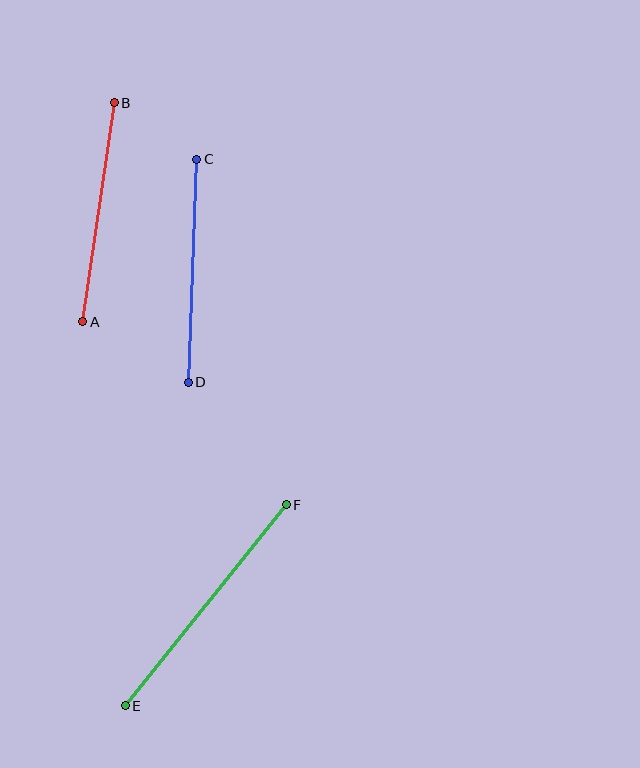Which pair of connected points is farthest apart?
Points E and F are farthest apart.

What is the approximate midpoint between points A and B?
The midpoint is at approximately (99, 212) pixels.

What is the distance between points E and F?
The distance is approximately 258 pixels.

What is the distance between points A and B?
The distance is approximately 221 pixels.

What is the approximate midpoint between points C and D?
The midpoint is at approximately (192, 271) pixels.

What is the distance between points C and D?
The distance is approximately 224 pixels.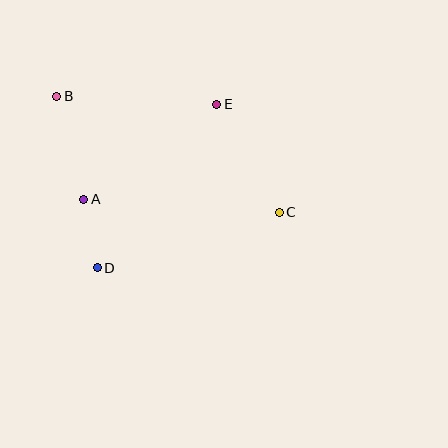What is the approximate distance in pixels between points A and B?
The distance between A and B is approximately 107 pixels.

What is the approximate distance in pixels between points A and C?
The distance between A and C is approximately 196 pixels.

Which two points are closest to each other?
Points A and D are closest to each other.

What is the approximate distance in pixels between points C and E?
The distance between C and E is approximately 125 pixels.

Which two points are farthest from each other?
Points B and C are farthest from each other.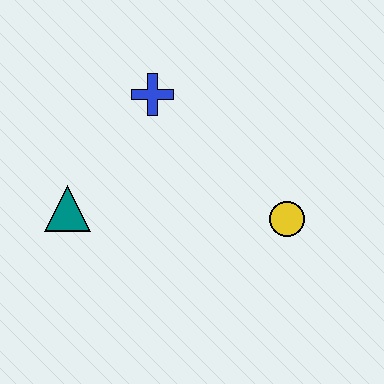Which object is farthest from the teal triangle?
The yellow circle is farthest from the teal triangle.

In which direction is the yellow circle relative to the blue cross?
The yellow circle is to the right of the blue cross.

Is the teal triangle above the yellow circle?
Yes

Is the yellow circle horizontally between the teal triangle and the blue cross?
No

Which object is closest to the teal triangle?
The blue cross is closest to the teal triangle.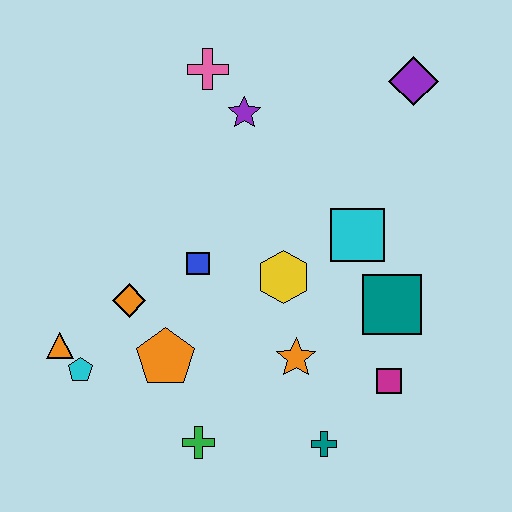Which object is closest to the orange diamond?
The orange pentagon is closest to the orange diamond.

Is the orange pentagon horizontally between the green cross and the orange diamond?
Yes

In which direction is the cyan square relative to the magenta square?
The cyan square is above the magenta square.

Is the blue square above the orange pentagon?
Yes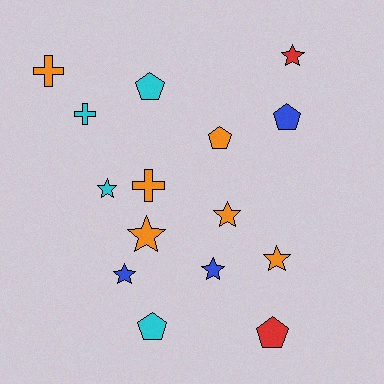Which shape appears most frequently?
Star, with 7 objects.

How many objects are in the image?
There are 15 objects.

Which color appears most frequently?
Orange, with 6 objects.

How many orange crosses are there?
There are 2 orange crosses.